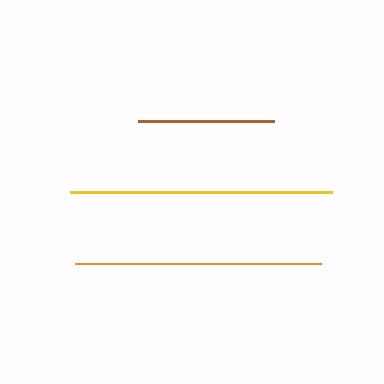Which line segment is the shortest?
The brown line is the shortest at approximately 135 pixels.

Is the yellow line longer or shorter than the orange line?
The yellow line is longer than the orange line.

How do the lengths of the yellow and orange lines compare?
The yellow and orange lines are approximately the same length.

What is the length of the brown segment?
The brown segment is approximately 135 pixels long.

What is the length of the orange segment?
The orange segment is approximately 246 pixels long.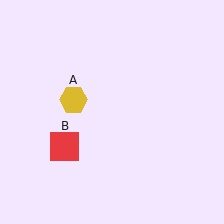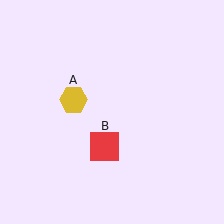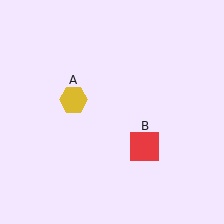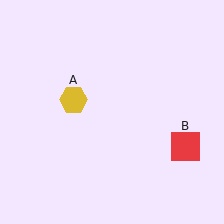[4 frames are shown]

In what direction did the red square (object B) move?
The red square (object B) moved right.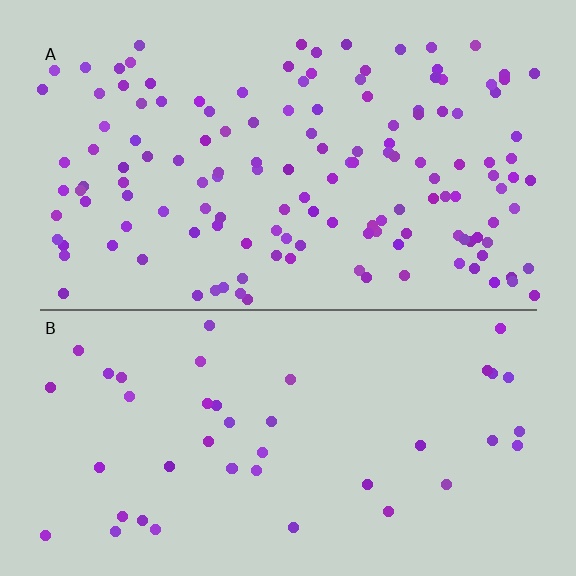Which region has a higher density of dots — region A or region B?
A (the top).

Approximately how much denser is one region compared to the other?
Approximately 3.3× — region A over region B.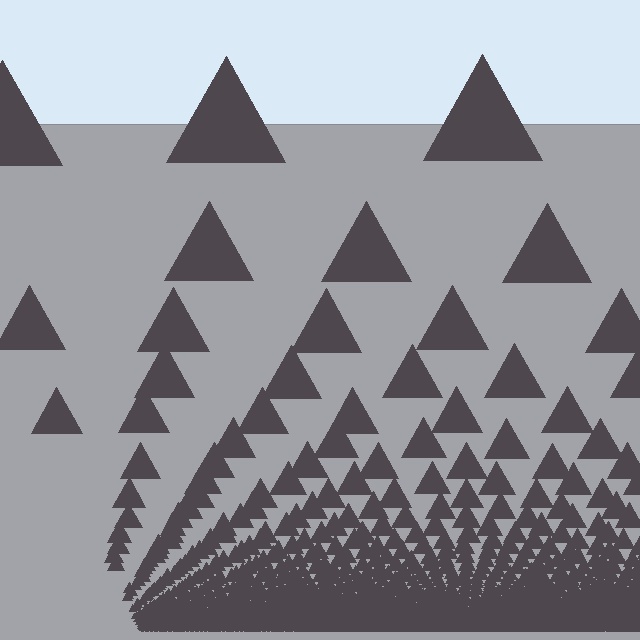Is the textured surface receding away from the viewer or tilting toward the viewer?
The surface appears to tilt toward the viewer. Texture elements get larger and sparser toward the top.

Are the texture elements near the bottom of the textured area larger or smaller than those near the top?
Smaller. The gradient is inverted — elements near the bottom are smaller and denser.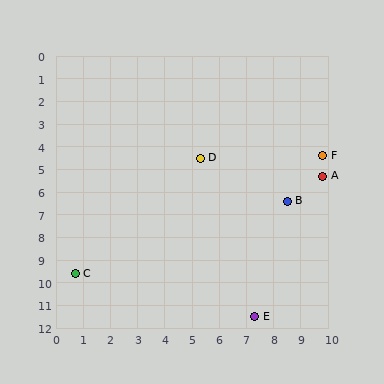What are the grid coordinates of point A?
Point A is at approximately (9.8, 5.3).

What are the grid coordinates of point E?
Point E is at approximately (7.3, 11.5).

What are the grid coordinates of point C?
Point C is at approximately (0.7, 9.6).